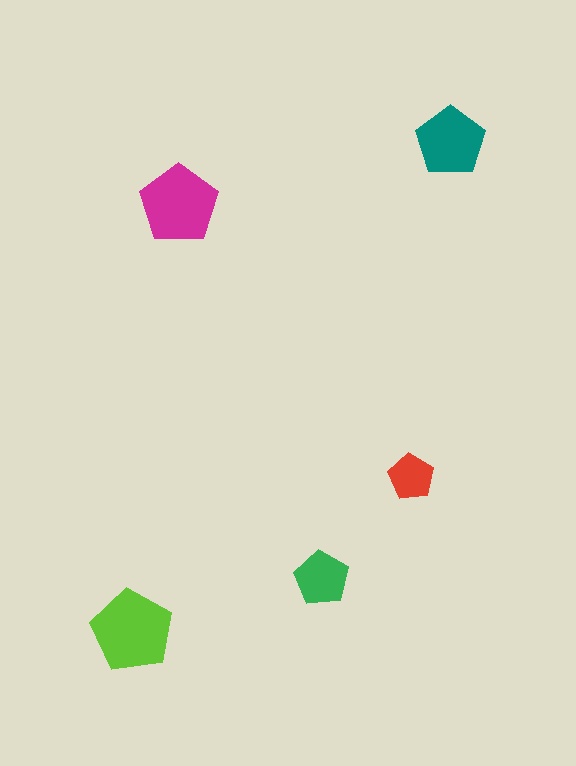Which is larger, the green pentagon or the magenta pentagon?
The magenta one.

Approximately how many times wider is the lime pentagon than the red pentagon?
About 2 times wider.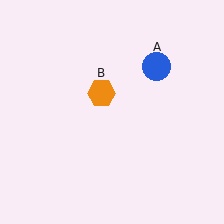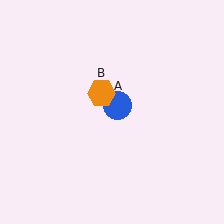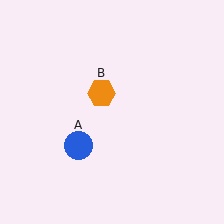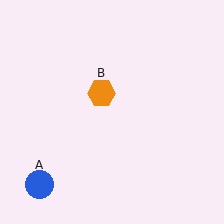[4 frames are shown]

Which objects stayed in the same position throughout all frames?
Orange hexagon (object B) remained stationary.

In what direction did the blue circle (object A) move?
The blue circle (object A) moved down and to the left.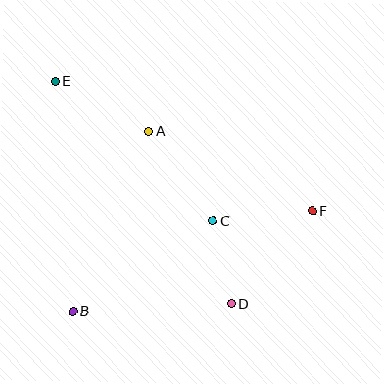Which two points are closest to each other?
Points C and D are closest to each other.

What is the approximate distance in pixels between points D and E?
The distance between D and E is approximately 283 pixels.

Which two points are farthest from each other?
Points E and F are farthest from each other.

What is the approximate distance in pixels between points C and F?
The distance between C and F is approximately 99 pixels.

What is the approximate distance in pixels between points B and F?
The distance between B and F is approximately 259 pixels.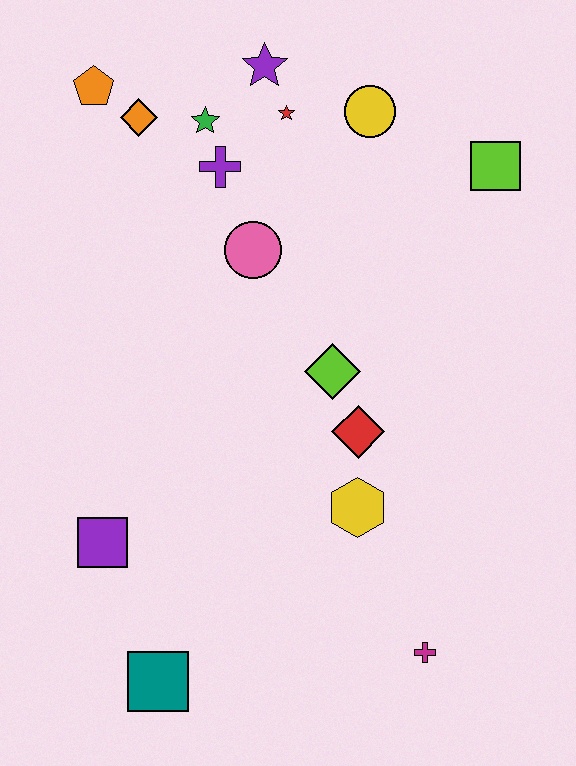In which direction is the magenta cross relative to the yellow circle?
The magenta cross is below the yellow circle.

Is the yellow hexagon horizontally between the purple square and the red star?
No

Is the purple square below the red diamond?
Yes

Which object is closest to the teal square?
The purple square is closest to the teal square.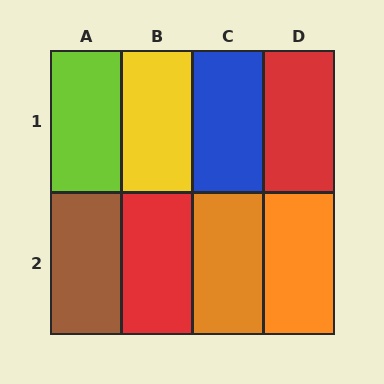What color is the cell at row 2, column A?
Brown.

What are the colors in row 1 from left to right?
Lime, yellow, blue, red.